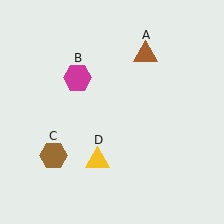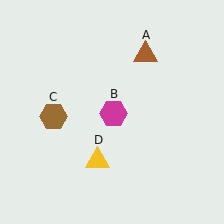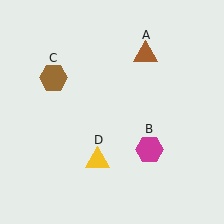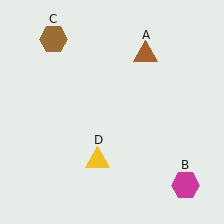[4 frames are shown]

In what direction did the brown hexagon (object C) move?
The brown hexagon (object C) moved up.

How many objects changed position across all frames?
2 objects changed position: magenta hexagon (object B), brown hexagon (object C).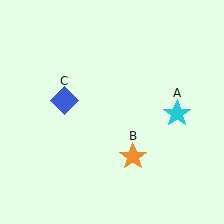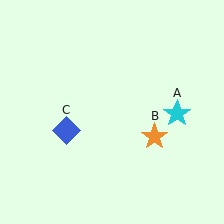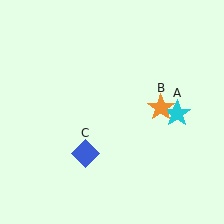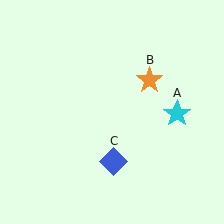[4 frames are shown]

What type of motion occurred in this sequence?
The orange star (object B), blue diamond (object C) rotated counterclockwise around the center of the scene.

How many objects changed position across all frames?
2 objects changed position: orange star (object B), blue diamond (object C).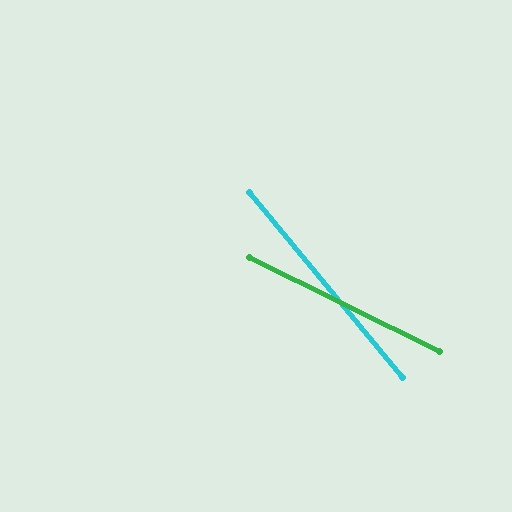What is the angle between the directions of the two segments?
Approximately 24 degrees.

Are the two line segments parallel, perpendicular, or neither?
Neither parallel nor perpendicular — they differ by about 24°.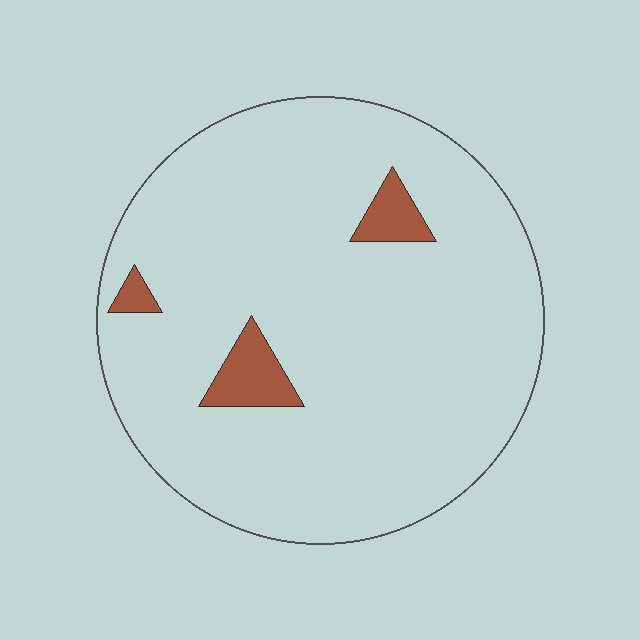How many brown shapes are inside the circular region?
3.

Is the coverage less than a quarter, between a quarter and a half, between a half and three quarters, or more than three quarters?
Less than a quarter.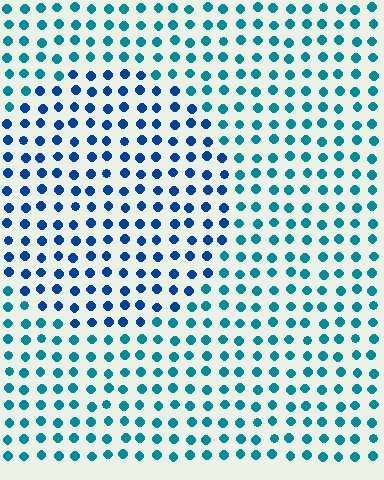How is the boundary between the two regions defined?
The boundary is defined purely by a slight shift in hue (about 30 degrees). Spacing, size, and orientation are identical on both sides.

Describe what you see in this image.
The image is filled with small teal elements in a uniform arrangement. A circle-shaped region is visible where the elements are tinted to a slightly different hue, forming a subtle color boundary.